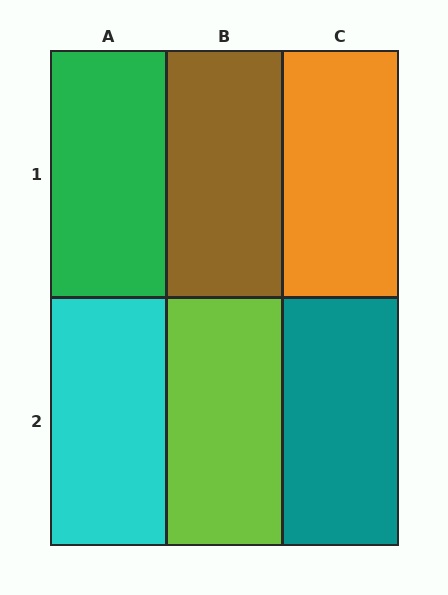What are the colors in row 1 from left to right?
Green, brown, orange.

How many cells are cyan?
1 cell is cyan.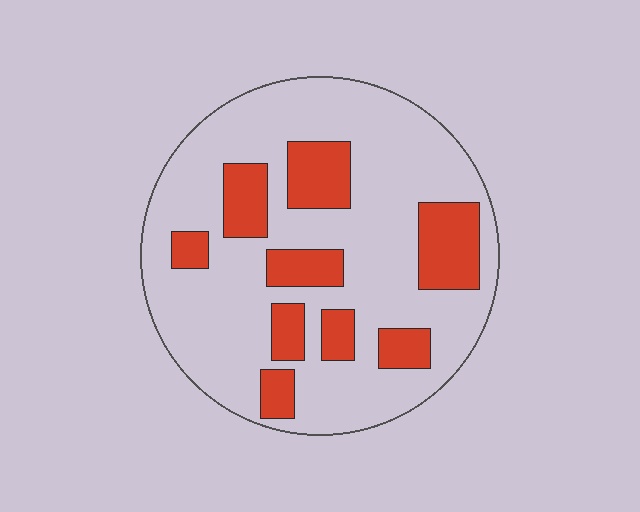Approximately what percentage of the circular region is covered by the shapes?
Approximately 25%.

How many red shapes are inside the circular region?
9.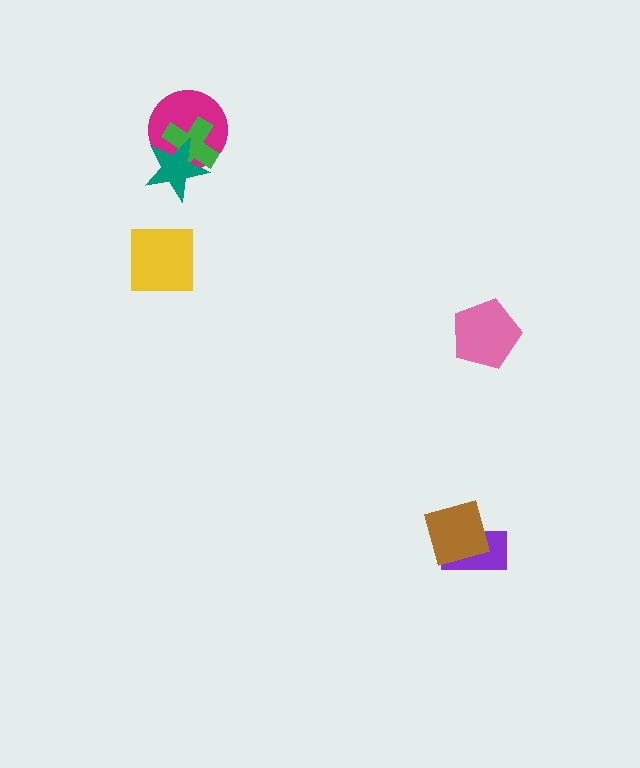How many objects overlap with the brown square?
1 object overlaps with the brown square.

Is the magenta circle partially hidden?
Yes, it is partially covered by another shape.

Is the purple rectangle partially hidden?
Yes, it is partially covered by another shape.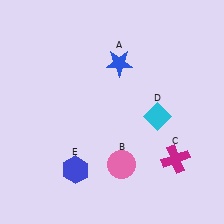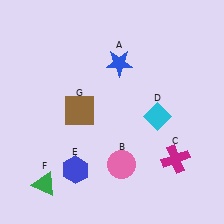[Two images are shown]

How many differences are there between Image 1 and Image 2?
There are 2 differences between the two images.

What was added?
A green triangle (F), a brown square (G) were added in Image 2.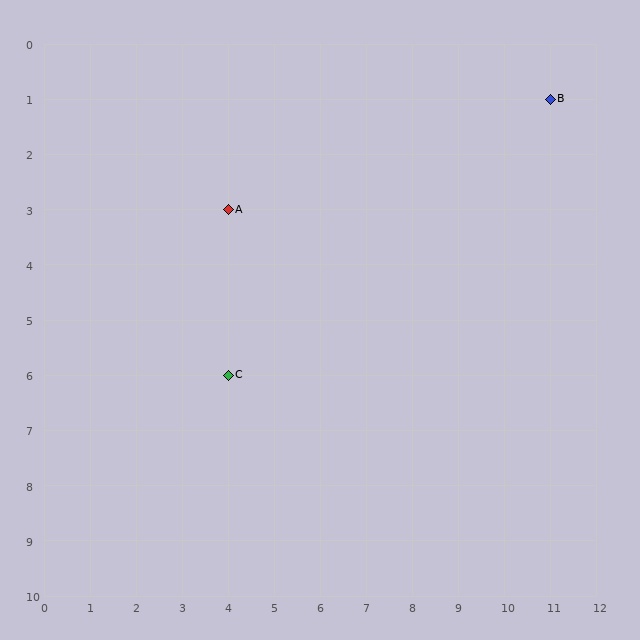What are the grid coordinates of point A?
Point A is at grid coordinates (4, 3).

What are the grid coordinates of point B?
Point B is at grid coordinates (11, 1).